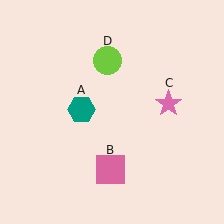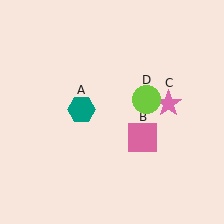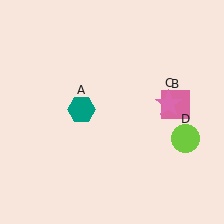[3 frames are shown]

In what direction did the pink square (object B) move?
The pink square (object B) moved up and to the right.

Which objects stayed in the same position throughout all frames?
Teal hexagon (object A) and pink star (object C) remained stationary.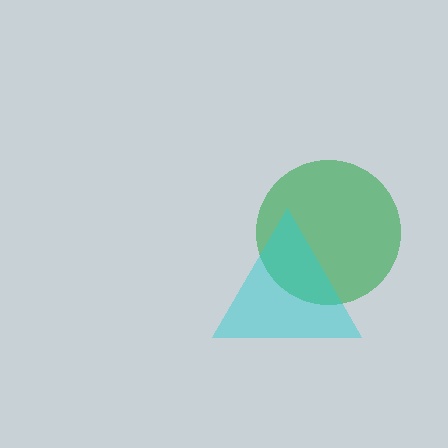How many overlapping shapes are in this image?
There are 2 overlapping shapes in the image.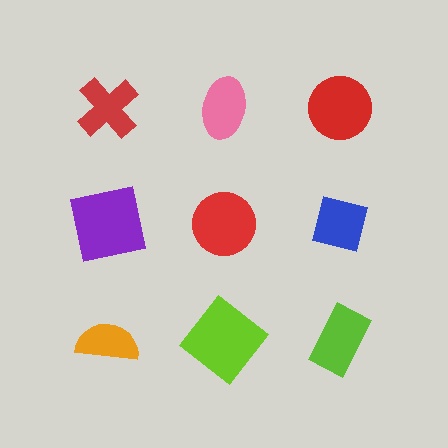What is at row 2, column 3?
A blue square.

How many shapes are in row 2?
3 shapes.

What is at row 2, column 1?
A purple square.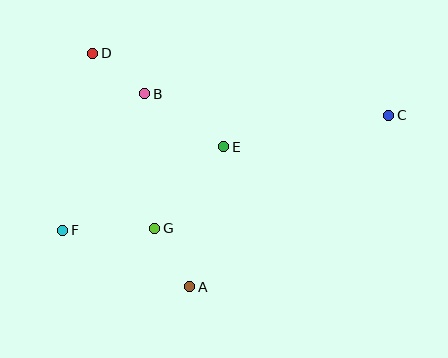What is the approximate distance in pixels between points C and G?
The distance between C and G is approximately 260 pixels.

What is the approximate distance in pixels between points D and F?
The distance between D and F is approximately 180 pixels.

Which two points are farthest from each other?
Points C and F are farthest from each other.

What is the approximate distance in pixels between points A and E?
The distance between A and E is approximately 144 pixels.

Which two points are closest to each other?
Points B and D are closest to each other.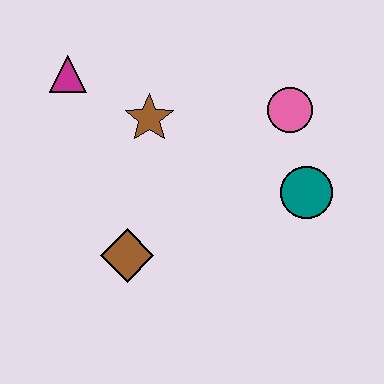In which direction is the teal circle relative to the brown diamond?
The teal circle is to the right of the brown diamond.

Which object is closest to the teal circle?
The pink circle is closest to the teal circle.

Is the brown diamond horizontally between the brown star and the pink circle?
No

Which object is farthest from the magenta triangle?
The teal circle is farthest from the magenta triangle.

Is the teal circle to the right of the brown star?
Yes